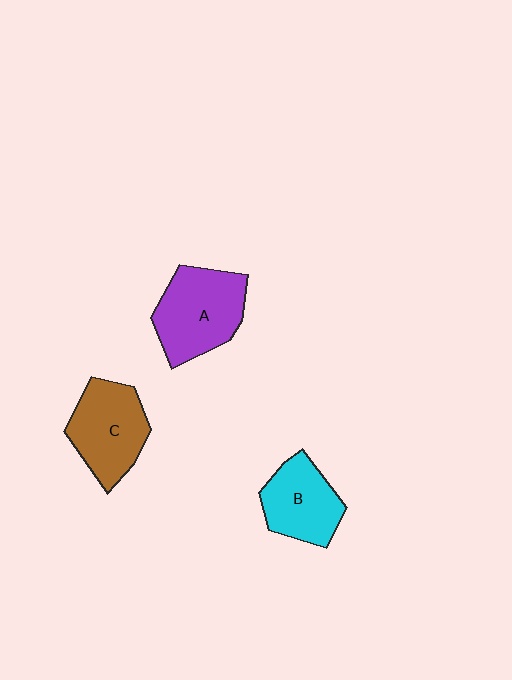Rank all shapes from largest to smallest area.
From largest to smallest: A (purple), C (brown), B (cyan).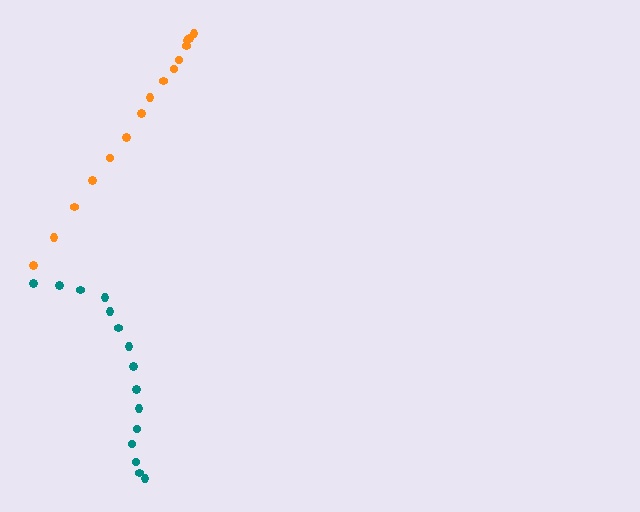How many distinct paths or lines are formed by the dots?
There are 2 distinct paths.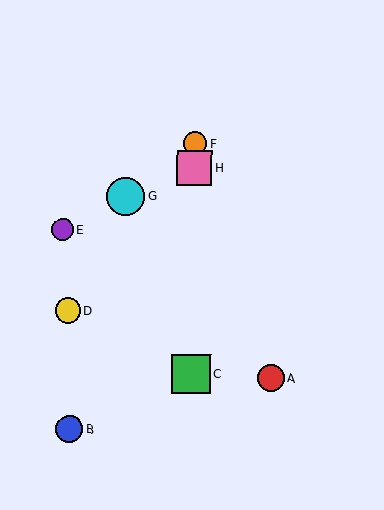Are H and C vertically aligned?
Yes, both are at x≈194.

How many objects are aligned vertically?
3 objects (C, F, H) are aligned vertically.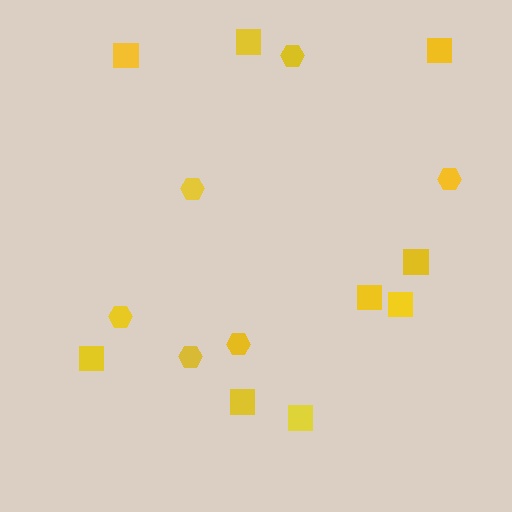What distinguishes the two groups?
There are 2 groups: one group of hexagons (6) and one group of squares (9).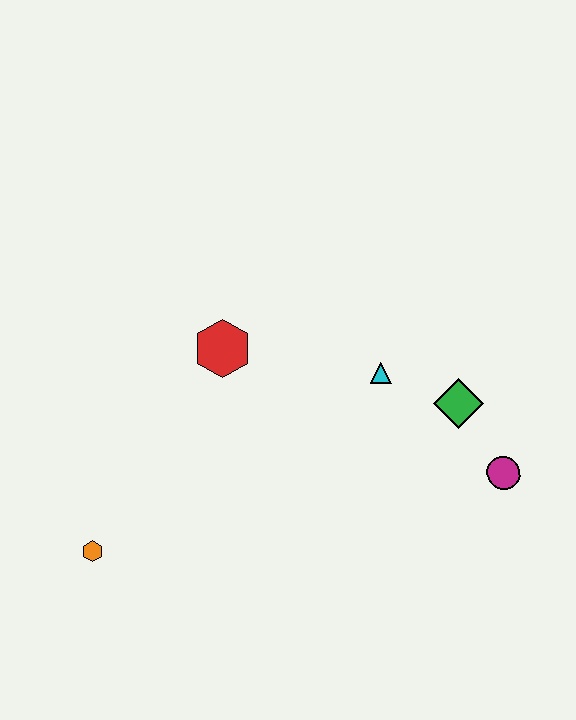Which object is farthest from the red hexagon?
The magenta circle is farthest from the red hexagon.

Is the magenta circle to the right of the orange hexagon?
Yes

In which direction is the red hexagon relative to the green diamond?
The red hexagon is to the left of the green diamond.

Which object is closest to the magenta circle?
The green diamond is closest to the magenta circle.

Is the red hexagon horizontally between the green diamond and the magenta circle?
No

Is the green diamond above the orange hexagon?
Yes